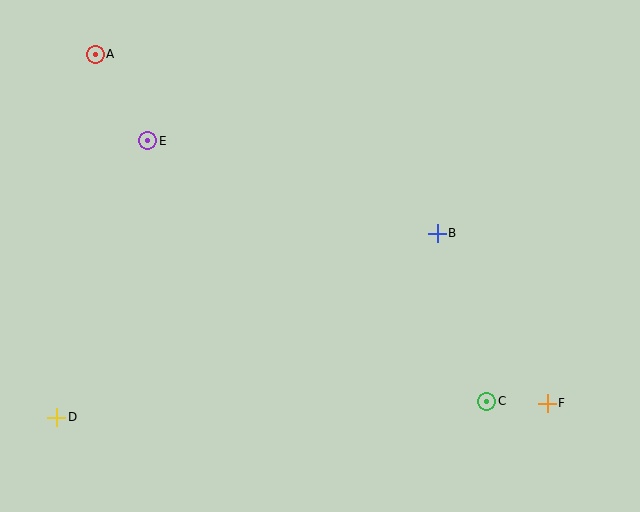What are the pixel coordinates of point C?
Point C is at (487, 401).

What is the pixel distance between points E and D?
The distance between E and D is 291 pixels.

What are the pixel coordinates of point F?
Point F is at (547, 403).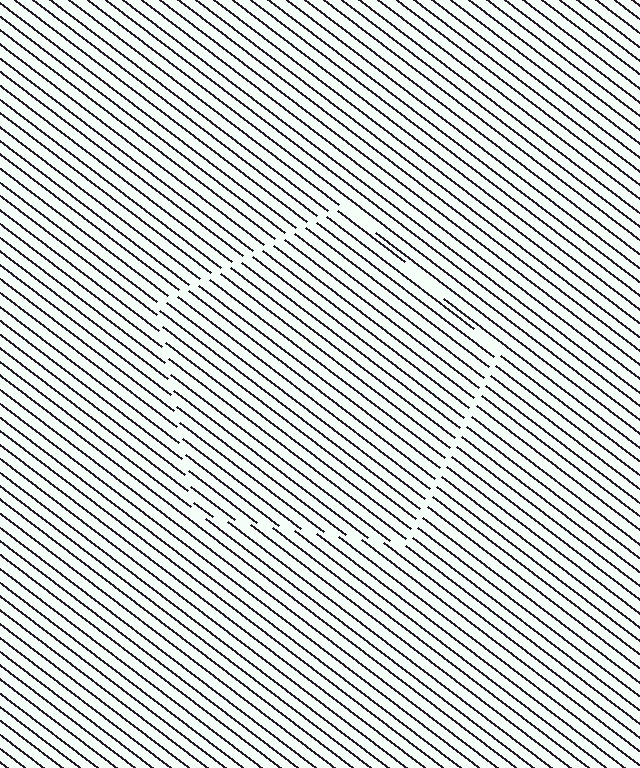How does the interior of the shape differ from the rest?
The interior of the shape contains the same grating, shifted by half a period — the contour is defined by the phase discontinuity where line-ends from the inner and outer gratings abut.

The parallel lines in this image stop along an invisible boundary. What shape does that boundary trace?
An illusory pentagon. The interior of the shape contains the same grating, shifted by half a period — the contour is defined by the phase discontinuity where line-ends from the inner and outer gratings abut.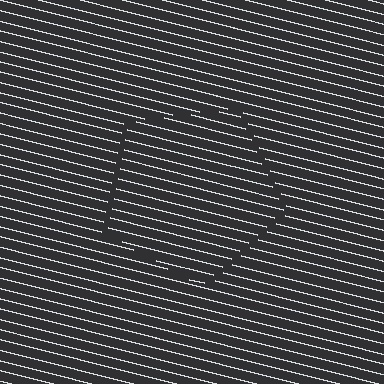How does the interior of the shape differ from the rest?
The interior of the shape contains the same grating, shifted by half a period — the contour is defined by the phase discontinuity where line-ends from the inner and outer gratings abut.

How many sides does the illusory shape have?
5 sides — the line-ends trace a pentagon.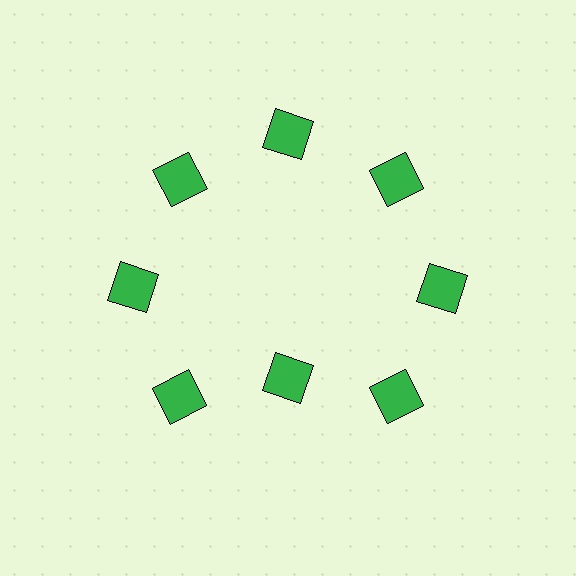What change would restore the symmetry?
The symmetry would be restored by moving it outward, back onto the ring so that all 8 squares sit at equal angles and equal distance from the center.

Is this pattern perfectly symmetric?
No. The 8 green squares are arranged in a ring, but one element near the 6 o'clock position is pulled inward toward the center, breaking the 8-fold rotational symmetry.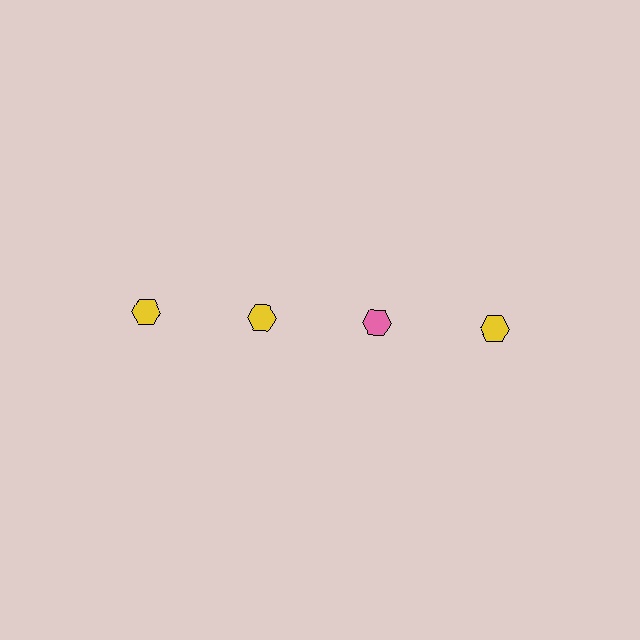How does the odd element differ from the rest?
It has a different color: pink instead of yellow.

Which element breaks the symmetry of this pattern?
The pink hexagon in the top row, center column breaks the symmetry. All other shapes are yellow hexagons.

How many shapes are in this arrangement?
There are 4 shapes arranged in a grid pattern.